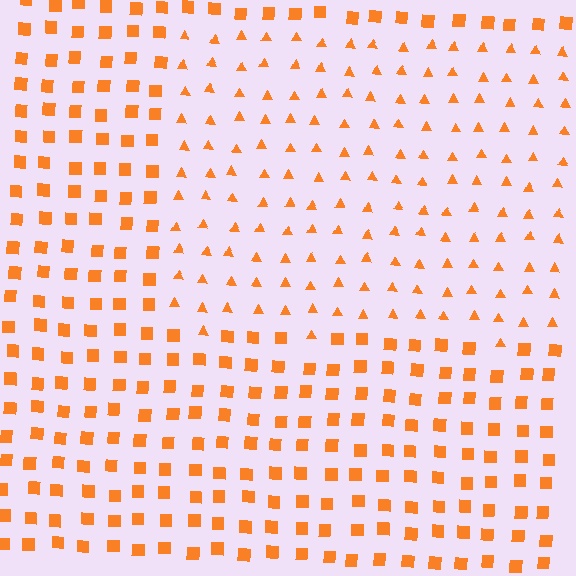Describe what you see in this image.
The image is filled with small orange elements arranged in a uniform grid. A rectangle-shaped region contains triangles, while the surrounding area contains squares. The boundary is defined purely by the change in element shape.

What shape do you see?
I see a rectangle.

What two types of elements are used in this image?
The image uses triangles inside the rectangle region and squares outside it.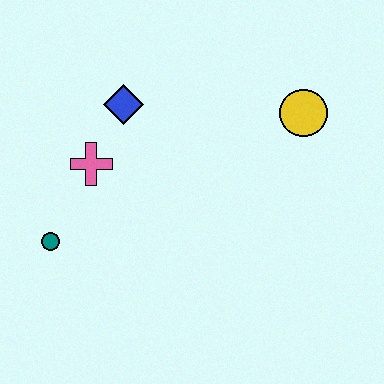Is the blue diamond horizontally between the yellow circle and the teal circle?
Yes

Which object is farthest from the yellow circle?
The teal circle is farthest from the yellow circle.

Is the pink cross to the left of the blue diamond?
Yes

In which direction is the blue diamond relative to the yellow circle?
The blue diamond is to the left of the yellow circle.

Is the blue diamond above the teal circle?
Yes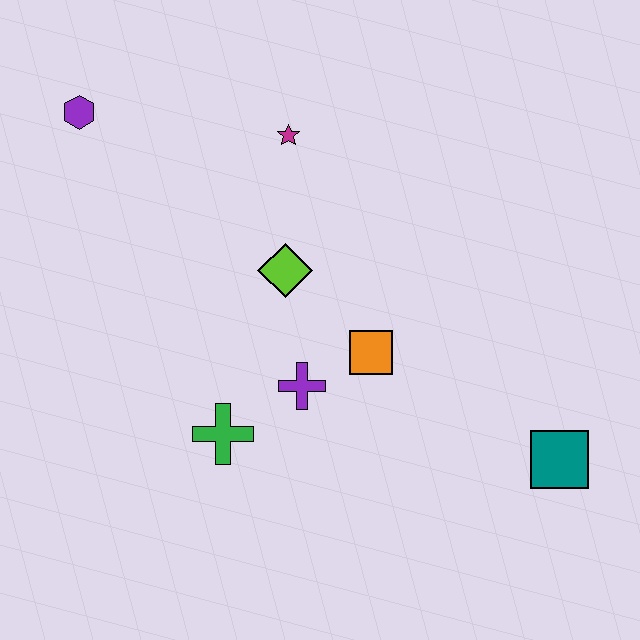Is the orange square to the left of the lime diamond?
No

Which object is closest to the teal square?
The orange square is closest to the teal square.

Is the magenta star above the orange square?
Yes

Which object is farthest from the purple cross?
The purple hexagon is farthest from the purple cross.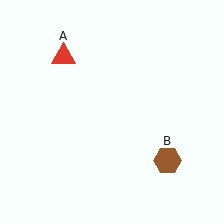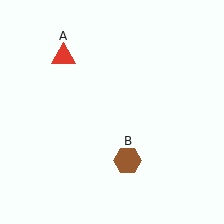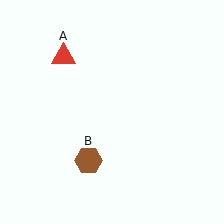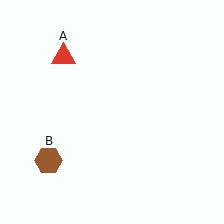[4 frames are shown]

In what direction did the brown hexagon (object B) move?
The brown hexagon (object B) moved left.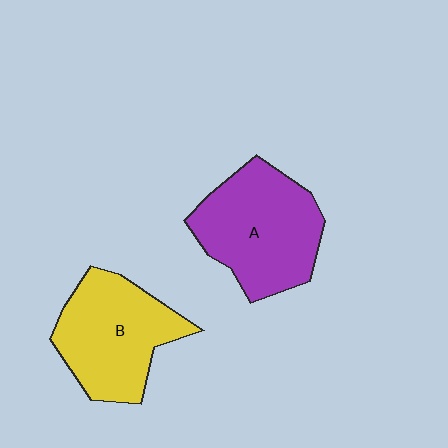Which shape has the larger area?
Shape A (purple).